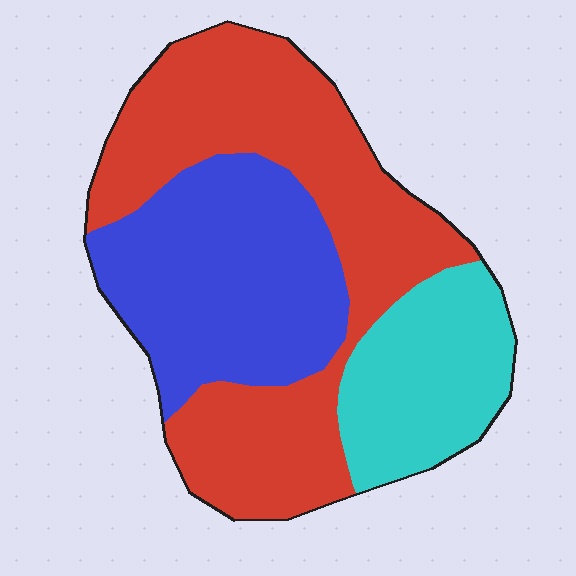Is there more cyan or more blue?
Blue.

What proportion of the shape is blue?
Blue covers about 30% of the shape.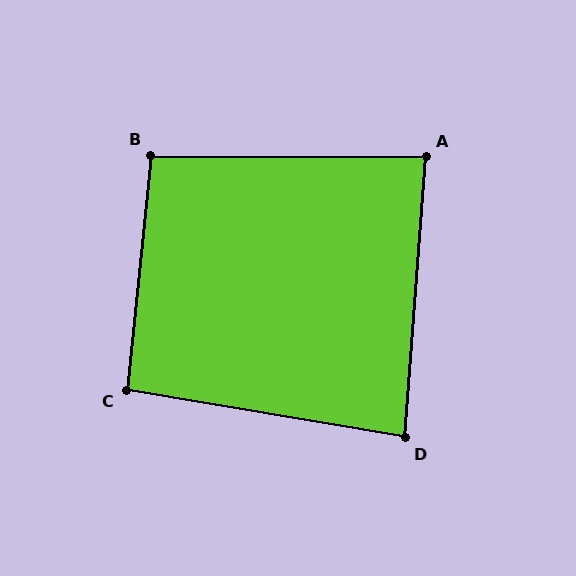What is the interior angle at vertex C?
Approximately 94 degrees (approximately right).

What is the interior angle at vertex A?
Approximately 86 degrees (approximately right).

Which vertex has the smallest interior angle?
D, at approximately 84 degrees.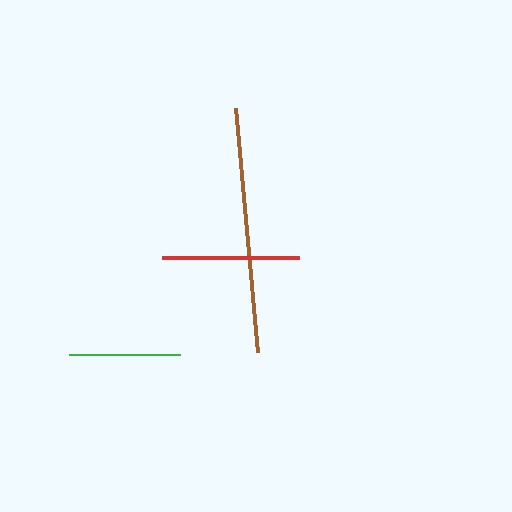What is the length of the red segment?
The red segment is approximately 136 pixels long.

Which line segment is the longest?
The brown line is the longest at approximately 245 pixels.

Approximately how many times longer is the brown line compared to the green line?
The brown line is approximately 2.2 times the length of the green line.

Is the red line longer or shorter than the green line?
The red line is longer than the green line.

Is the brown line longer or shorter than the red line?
The brown line is longer than the red line.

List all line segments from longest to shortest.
From longest to shortest: brown, red, green.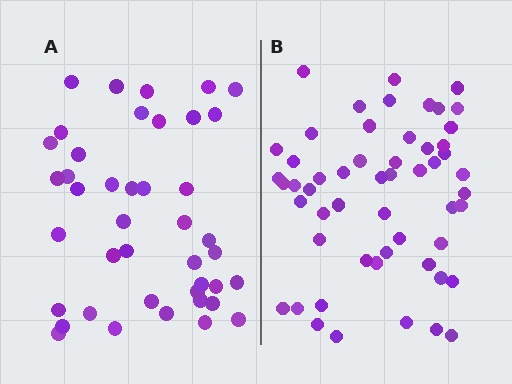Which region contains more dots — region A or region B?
Region B (the right region) has more dots.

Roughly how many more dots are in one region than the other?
Region B has roughly 12 or so more dots than region A.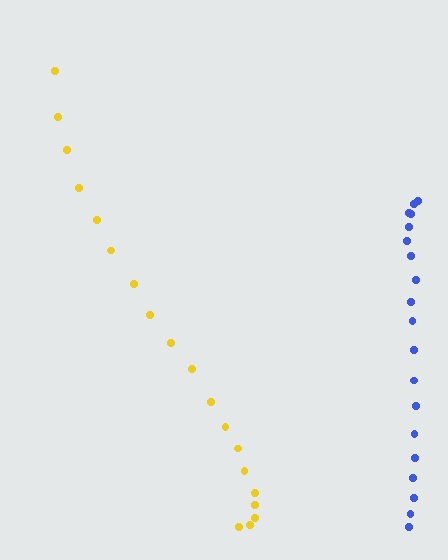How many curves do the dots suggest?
There are 2 distinct paths.